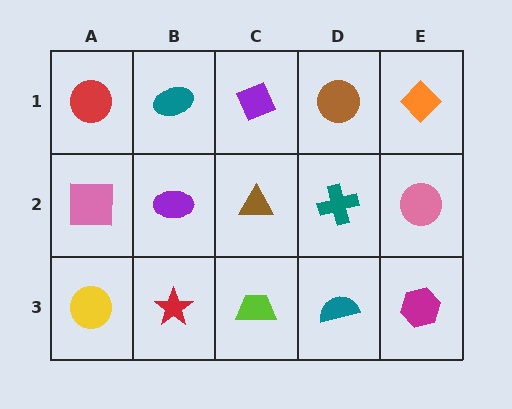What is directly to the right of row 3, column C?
A teal semicircle.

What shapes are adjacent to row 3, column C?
A brown triangle (row 2, column C), a red star (row 3, column B), a teal semicircle (row 3, column D).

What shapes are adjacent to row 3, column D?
A teal cross (row 2, column D), a lime trapezoid (row 3, column C), a magenta hexagon (row 3, column E).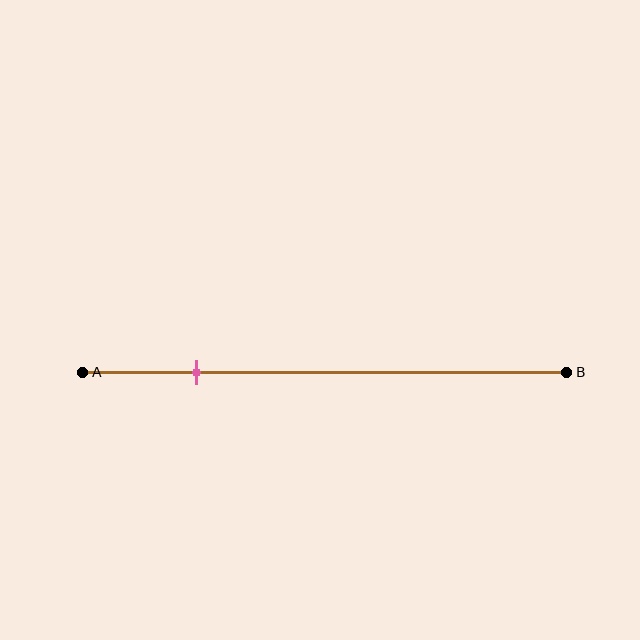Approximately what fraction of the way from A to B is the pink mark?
The pink mark is approximately 25% of the way from A to B.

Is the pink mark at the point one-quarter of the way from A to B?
Yes, the mark is approximately at the one-quarter point.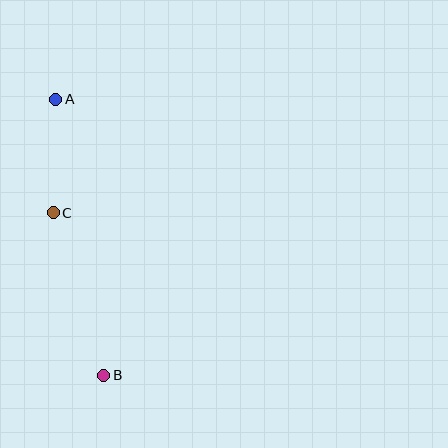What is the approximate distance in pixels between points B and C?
The distance between B and C is approximately 170 pixels.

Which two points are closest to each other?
Points A and C are closest to each other.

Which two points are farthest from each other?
Points A and B are farthest from each other.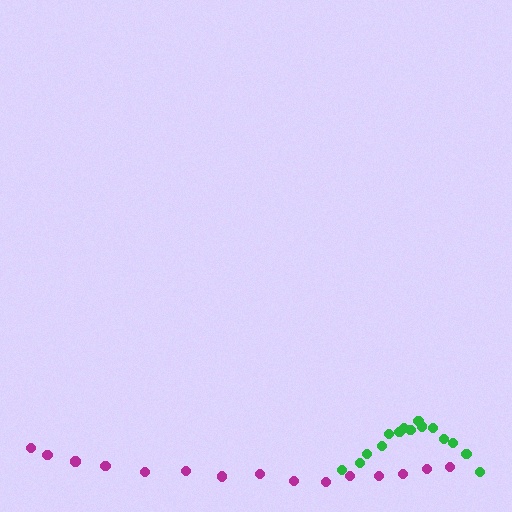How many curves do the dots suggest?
There are 2 distinct paths.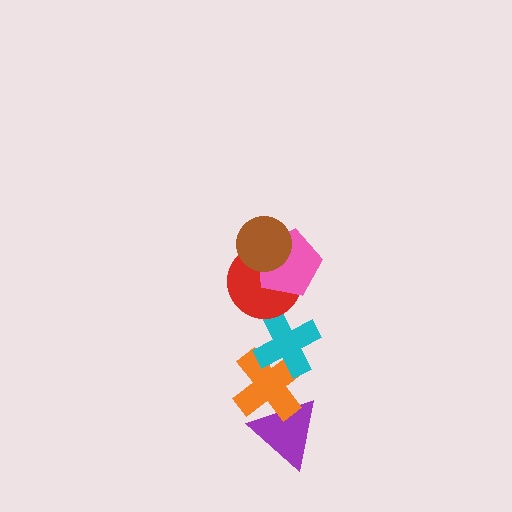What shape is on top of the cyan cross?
The red circle is on top of the cyan cross.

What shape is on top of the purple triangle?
The orange cross is on top of the purple triangle.